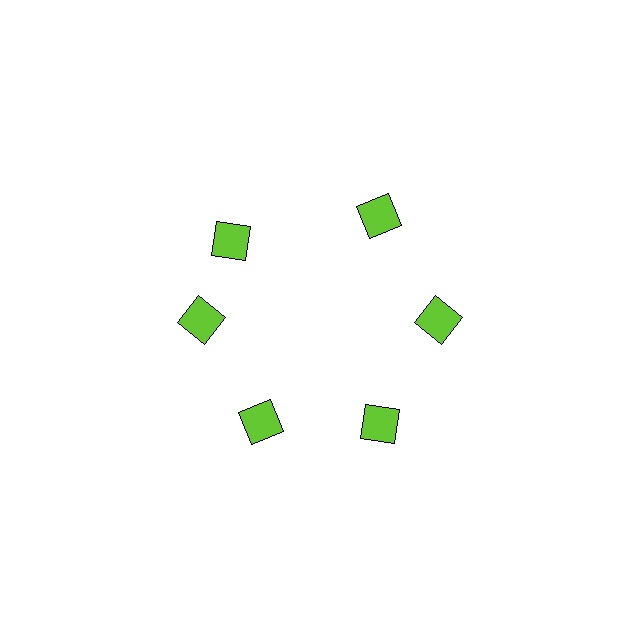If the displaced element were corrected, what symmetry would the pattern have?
It would have 6-fold rotational symmetry — the pattern would map onto itself every 60 degrees.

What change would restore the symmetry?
The symmetry would be restored by rotating it back into even spacing with its neighbors so that all 6 squares sit at equal angles and equal distance from the center.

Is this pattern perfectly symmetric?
No. The 6 lime squares are arranged in a ring, but one element near the 11 o'clock position is rotated out of alignment along the ring, breaking the 6-fold rotational symmetry.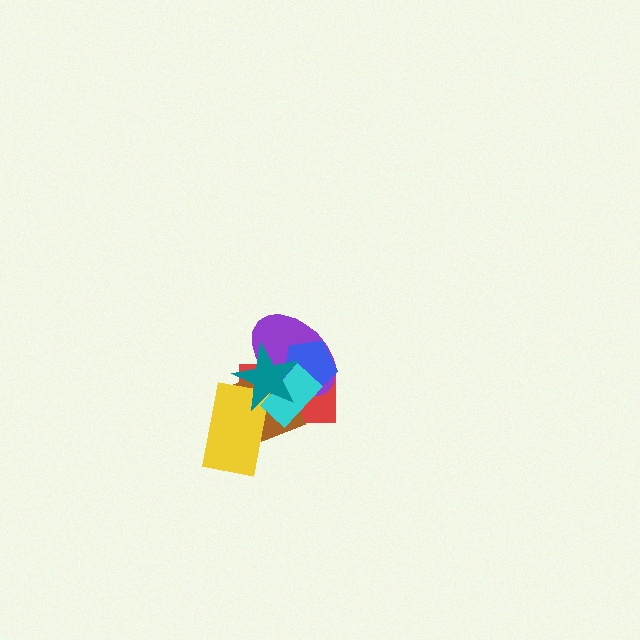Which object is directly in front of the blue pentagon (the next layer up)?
The cyan rectangle is directly in front of the blue pentagon.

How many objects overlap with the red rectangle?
6 objects overlap with the red rectangle.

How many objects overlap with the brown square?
5 objects overlap with the brown square.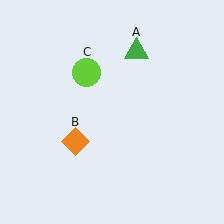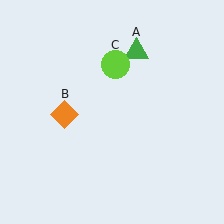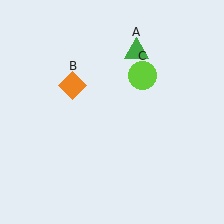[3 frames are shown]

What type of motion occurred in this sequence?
The orange diamond (object B), lime circle (object C) rotated clockwise around the center of the scene.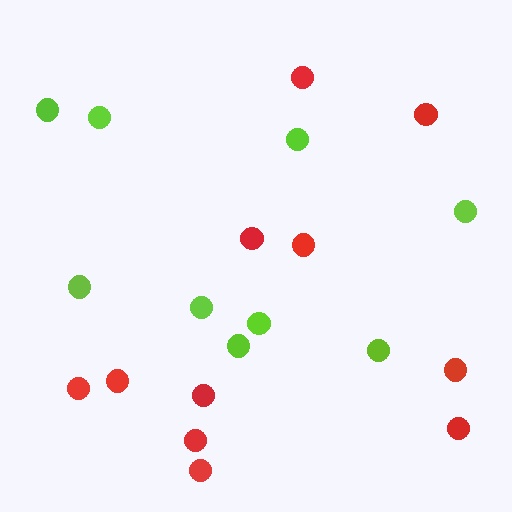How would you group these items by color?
There are 2 groups: one group of lime circles (9) and one group of red circles (11).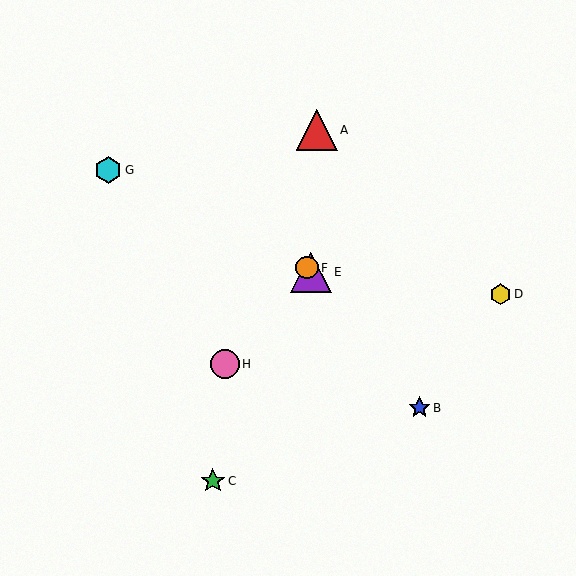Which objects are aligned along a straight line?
Objects B, E, F are aligned along a straight line.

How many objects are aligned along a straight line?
3 objects (B, E, F) are aligned along a straight line.